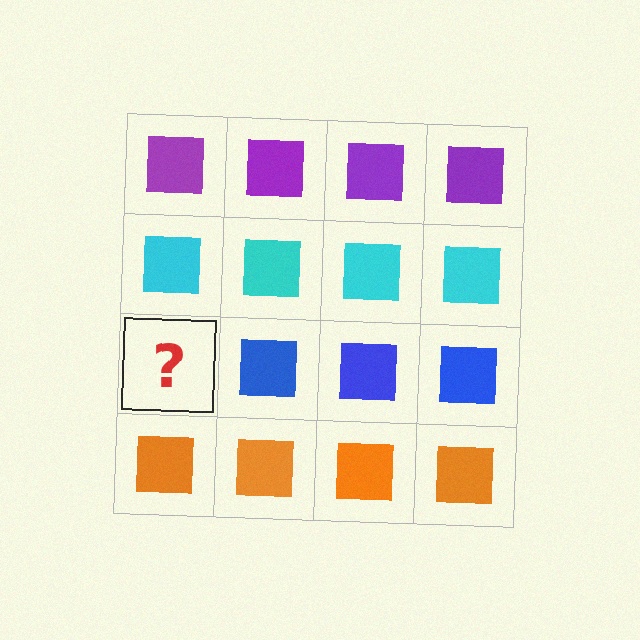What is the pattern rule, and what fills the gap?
The rule is that each row has a consistent color. The gap should be filled with a blue square.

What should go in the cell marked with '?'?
The missing cell should contain a blue square.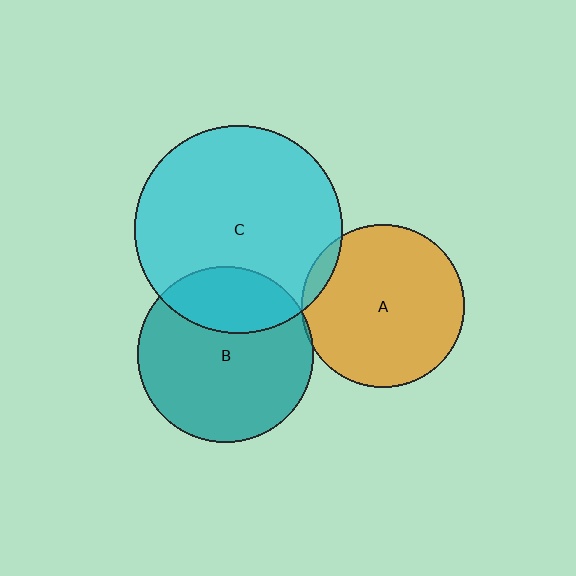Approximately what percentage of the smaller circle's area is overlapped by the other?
Approximately 25%.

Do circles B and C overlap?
Yes.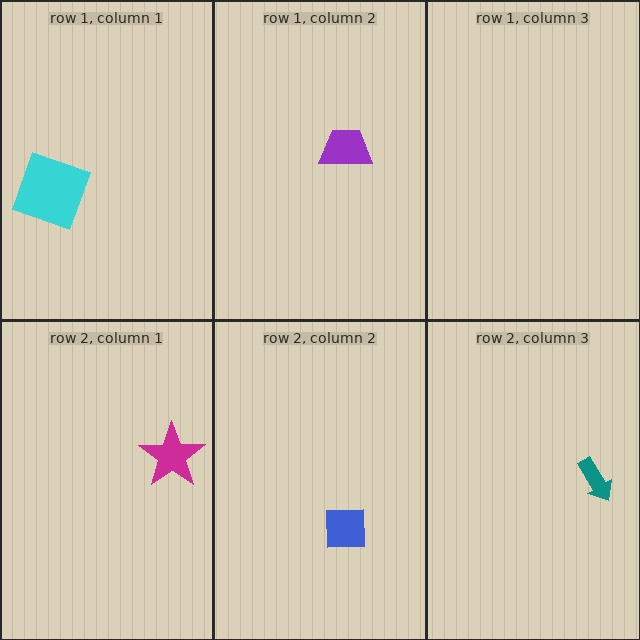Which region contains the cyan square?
The row 1, column 1 region.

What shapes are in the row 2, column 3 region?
The teal arrow.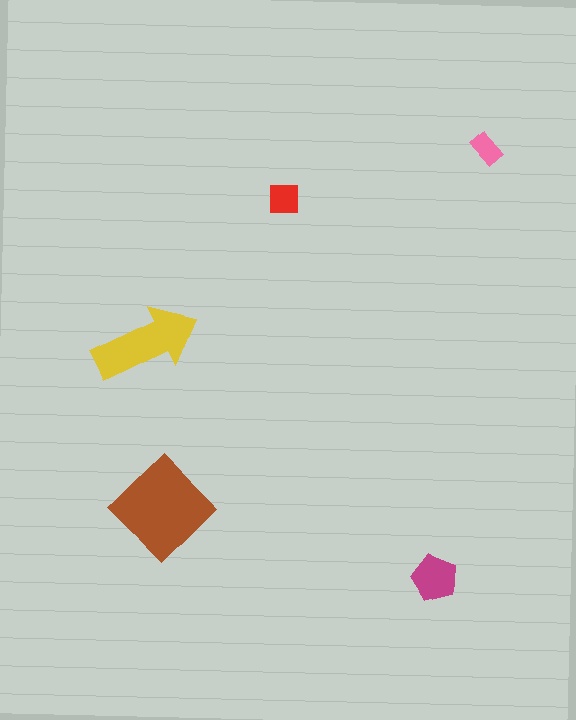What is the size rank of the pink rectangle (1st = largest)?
5th.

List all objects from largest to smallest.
The brown diamond, the yellow arrow, the magenta pentagon, the red square, the pink rectangle.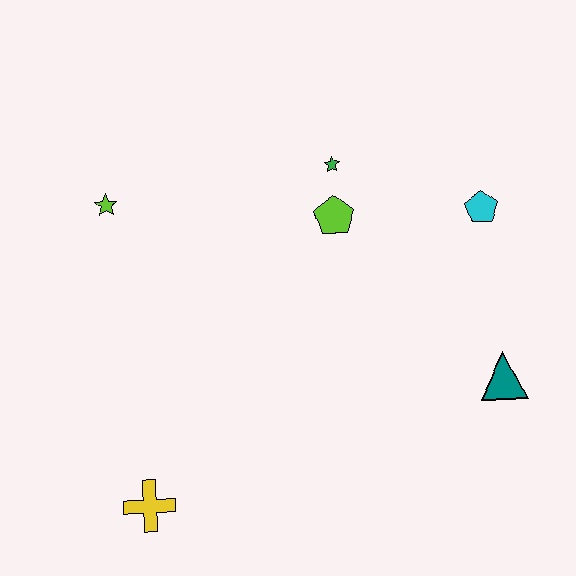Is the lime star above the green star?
No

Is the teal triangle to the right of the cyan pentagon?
Yes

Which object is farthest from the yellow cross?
The cyan pentagon is farthest from the yellow cross.